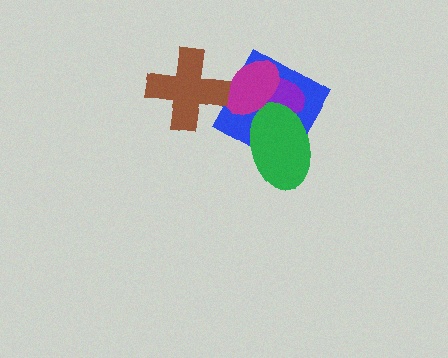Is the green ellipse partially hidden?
Yes, it is partially covered by another shape.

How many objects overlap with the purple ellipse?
3 objects overlap with the purple ellipse.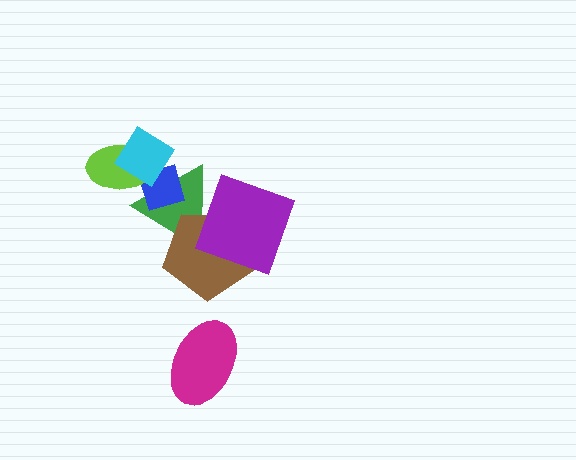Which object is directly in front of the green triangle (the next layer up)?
The blue diamond is directly in front of the green triangle.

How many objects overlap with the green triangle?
5 objects overlap with the green triangle.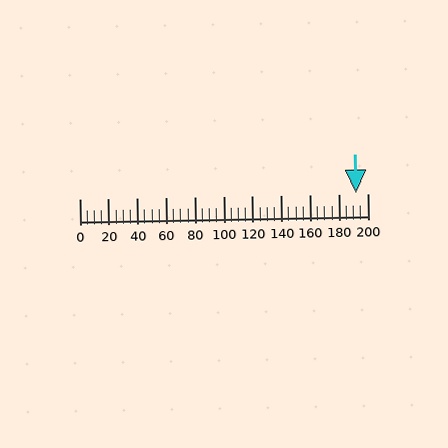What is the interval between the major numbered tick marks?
The major tick marks are spaced 20 units apart.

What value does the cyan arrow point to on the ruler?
The cyan arrow points to approximately 192.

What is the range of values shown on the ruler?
The ruler shows values from 0 to 200.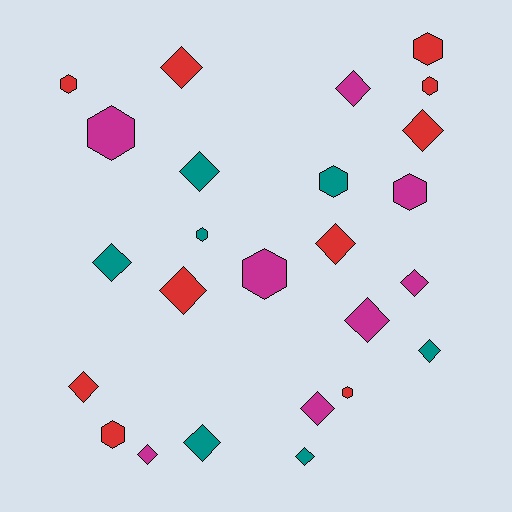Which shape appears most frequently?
Diamond, with 15 objects.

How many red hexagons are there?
There are 5 red hexagons.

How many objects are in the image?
There are 25 objects.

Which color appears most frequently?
Red, with 10 objects.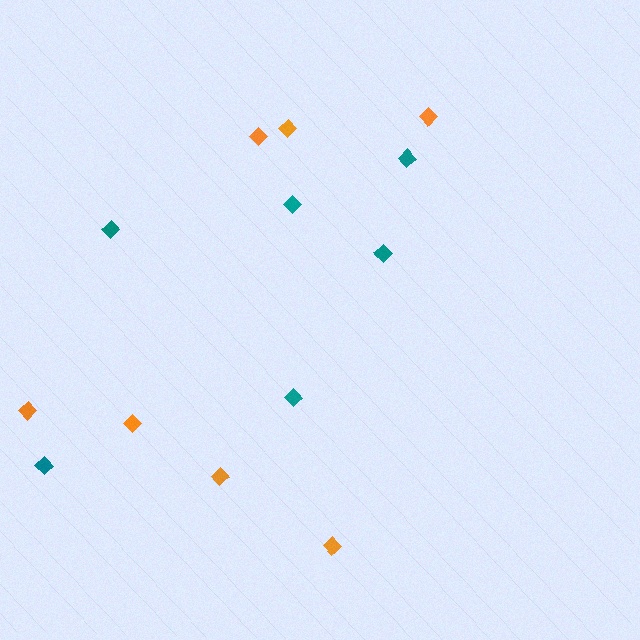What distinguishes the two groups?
There are 2 groups: one group of orange diamonds (7) and one group of teal diamonds (6).